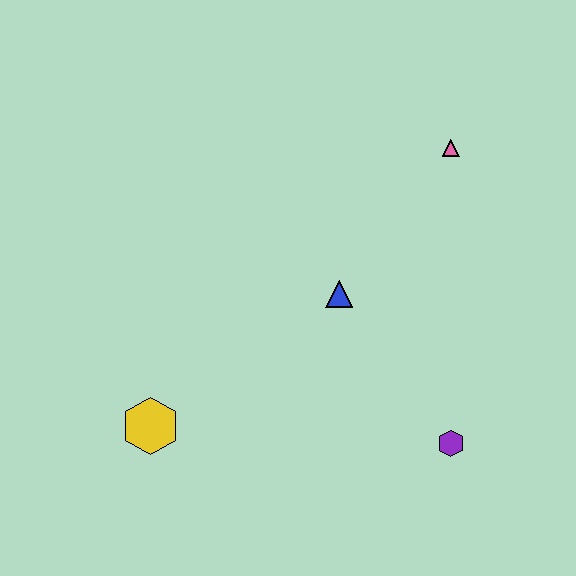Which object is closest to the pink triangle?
The blue triangle is closest to the pink triangle.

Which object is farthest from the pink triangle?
The yellow hexagon is farthest from the pink triangle.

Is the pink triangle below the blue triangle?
No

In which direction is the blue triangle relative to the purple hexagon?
The blue triangle is above the purple hexagon.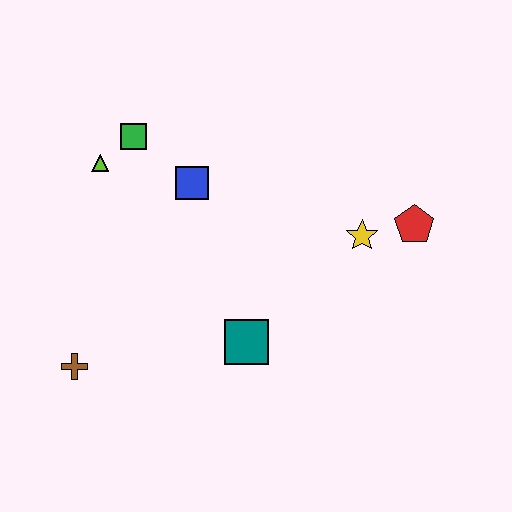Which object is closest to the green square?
The lime triangle is closest to the green square.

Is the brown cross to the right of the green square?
No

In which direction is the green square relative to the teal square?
The green square is above the teal square.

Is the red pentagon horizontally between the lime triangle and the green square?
No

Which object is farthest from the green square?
The red pentagon is farthest from the green square.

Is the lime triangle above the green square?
No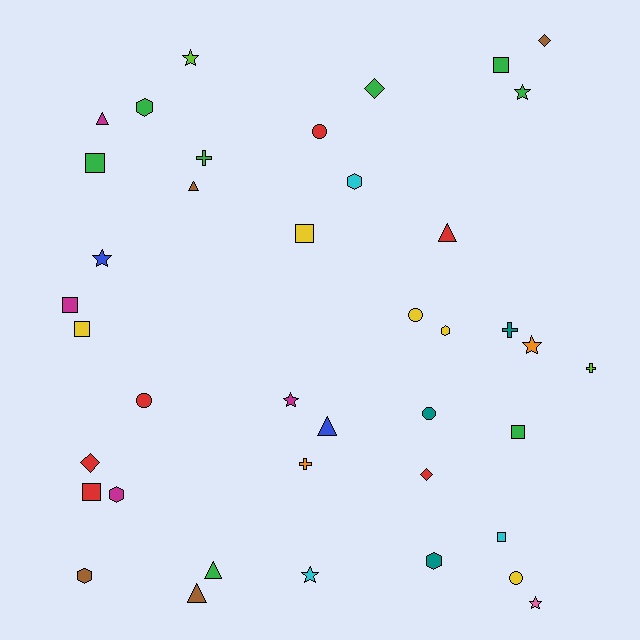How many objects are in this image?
There are 40 objects.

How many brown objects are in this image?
There are 4 brown objects.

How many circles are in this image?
There are 5 circles.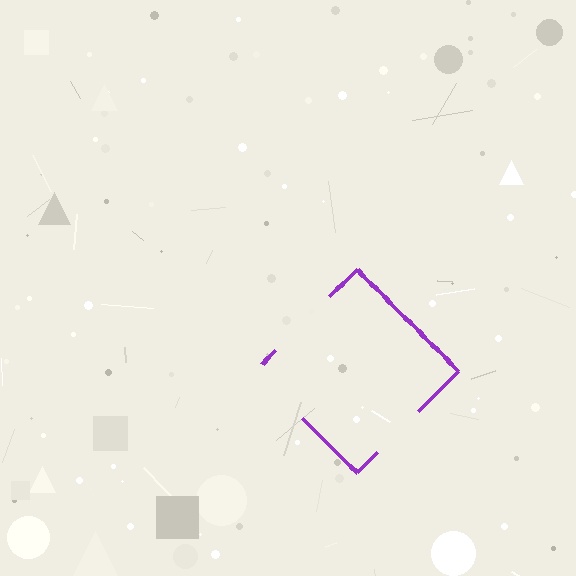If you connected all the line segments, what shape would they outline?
They would outline a diamond.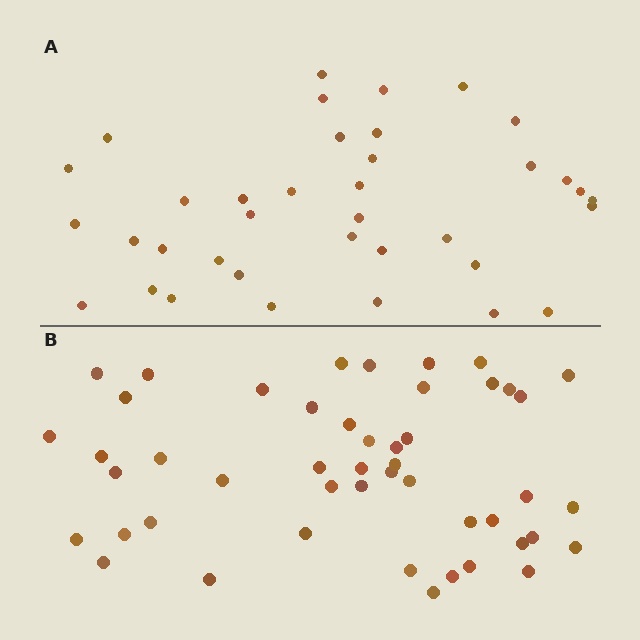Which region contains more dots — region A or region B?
Region B (the bottom region) has more dots.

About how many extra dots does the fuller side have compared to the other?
Region B has roughly 12 or so more dots than region A.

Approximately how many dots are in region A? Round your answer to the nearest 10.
About 40 dots. (The exact count is 37, which rounds to 40.)